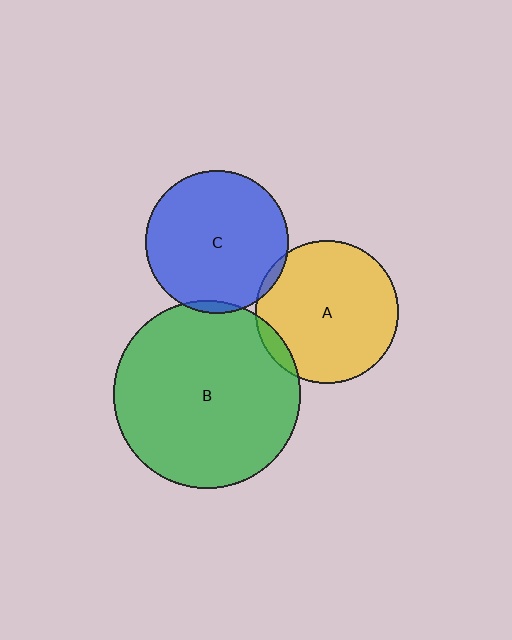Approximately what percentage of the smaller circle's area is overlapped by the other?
Approximately 5%.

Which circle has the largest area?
Circle B (green).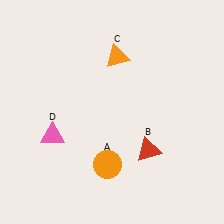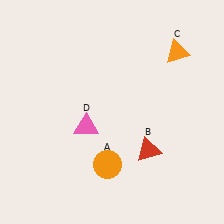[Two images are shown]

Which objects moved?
The objects that moved are: the orange triangle (C), the pink triangle (D).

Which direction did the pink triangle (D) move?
The pink triangle (D) moved right.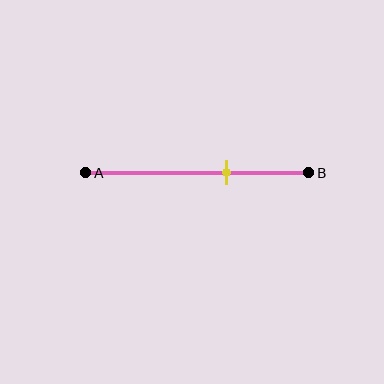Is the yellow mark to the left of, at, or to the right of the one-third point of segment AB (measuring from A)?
The yellow mark is to the right of the one-third point of segment AB.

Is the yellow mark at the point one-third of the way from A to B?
No, the mark is at about 65% from A, not at the 33% one-third point.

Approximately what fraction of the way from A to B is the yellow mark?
The yellow mark is approximately 65% of the way from A to B.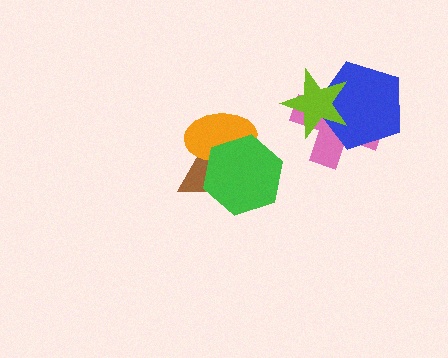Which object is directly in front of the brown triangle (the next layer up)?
The orange ellipse is directly in front of the brown triangle.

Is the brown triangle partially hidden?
Yes, it is partially covered by another shape.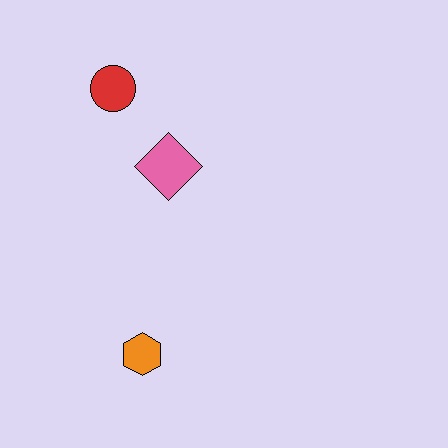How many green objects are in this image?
There are no green objects.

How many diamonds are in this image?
There is 1 diamond.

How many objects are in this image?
There are 3 objects.